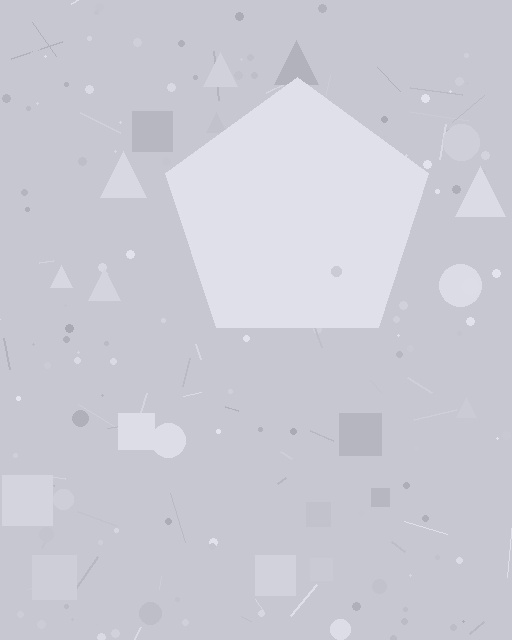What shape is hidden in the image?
A pentagon is hidden in the image.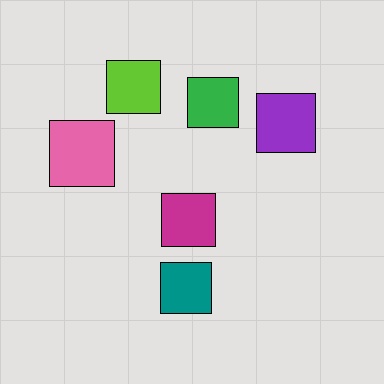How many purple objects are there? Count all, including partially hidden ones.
There is 1 purple object.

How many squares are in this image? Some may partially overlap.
There are 6 squares.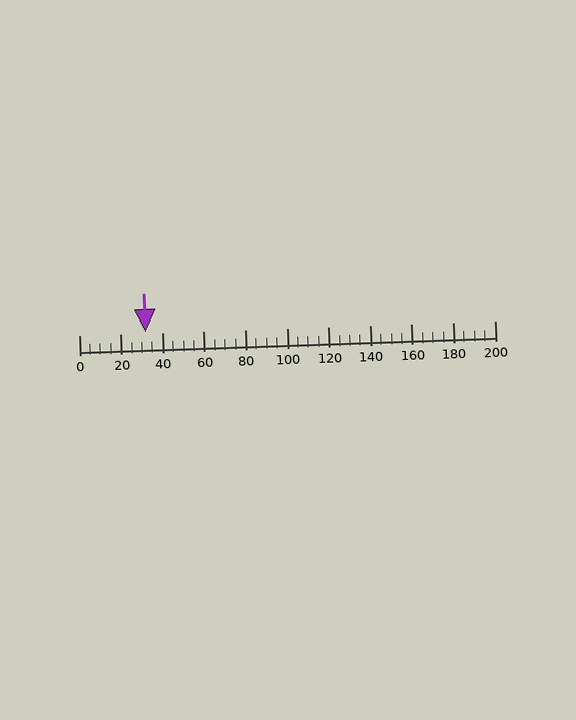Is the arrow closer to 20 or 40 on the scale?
The arrow is closer to 40.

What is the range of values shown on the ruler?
The ruler shows values from 0 to 200.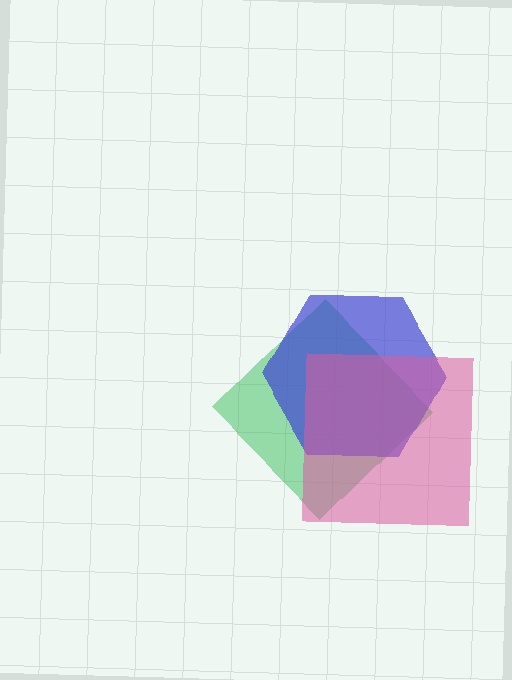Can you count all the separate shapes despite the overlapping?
Yes, there are 3 separate shapes.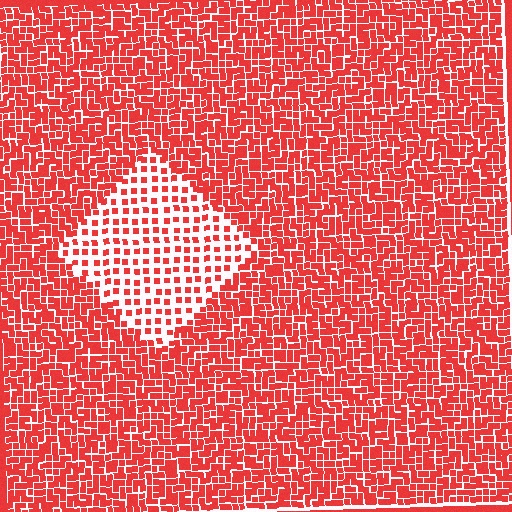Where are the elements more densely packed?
The elements are more densely packed outside the diamond boundary.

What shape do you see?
I see a diamond.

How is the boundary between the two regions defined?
The boundary is defined by a change in element density (approximately 2.3x ratio). All elements are the same color, size, and shape.